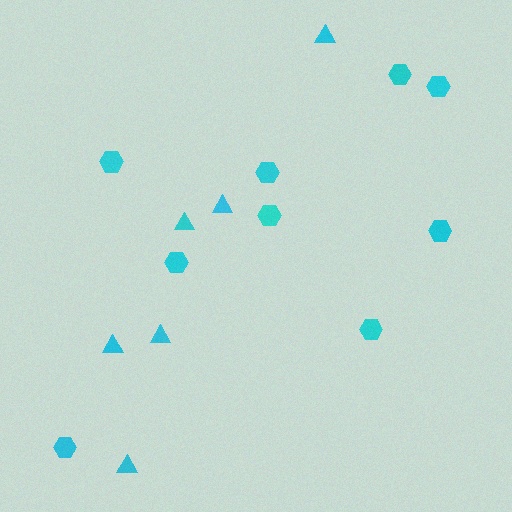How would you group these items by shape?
There are 2 groups: one group of hexagons (9) and one group of triangles (6).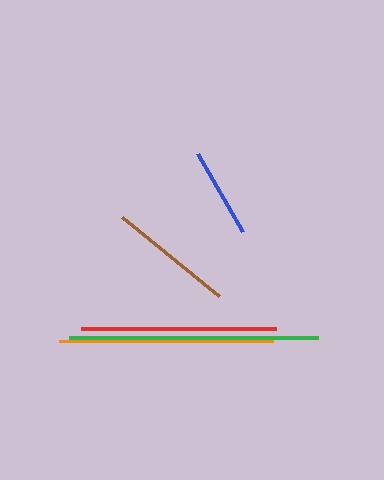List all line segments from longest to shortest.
From longest to shortest: green, orange, red, brown, blue.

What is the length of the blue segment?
The blue segment is approximately 90 pixels long.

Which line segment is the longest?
The green line is the longest at approximately 250 pixels.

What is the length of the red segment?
The red segment is approximately 195 pixels long.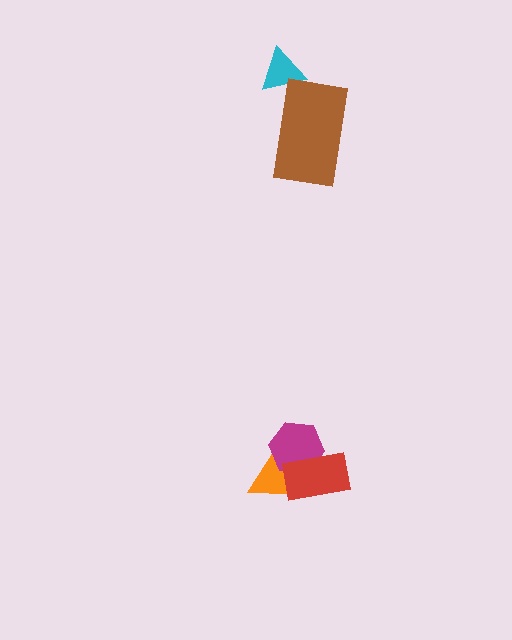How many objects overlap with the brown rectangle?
1 object overlaps with the brown rectangle.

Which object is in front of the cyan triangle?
The brown rectangle is in front of the cyan triangle.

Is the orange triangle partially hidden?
Yes, it is partially covered by another shape.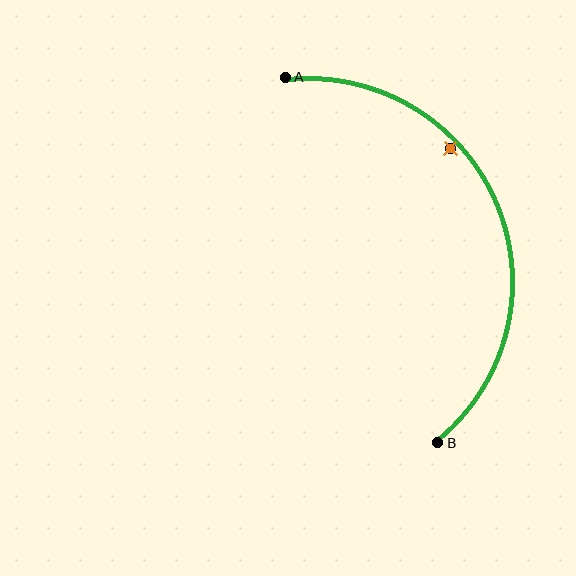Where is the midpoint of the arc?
The arc midpoint is the point on the curve farthest from the straight line joining A and B. It sits to the right of that line.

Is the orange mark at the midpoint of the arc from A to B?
No — the orange mark does not lie on the arc at all. It sits slightly inside the curve.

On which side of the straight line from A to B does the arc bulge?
The arc bulges to the right of the straight line connecting A and B.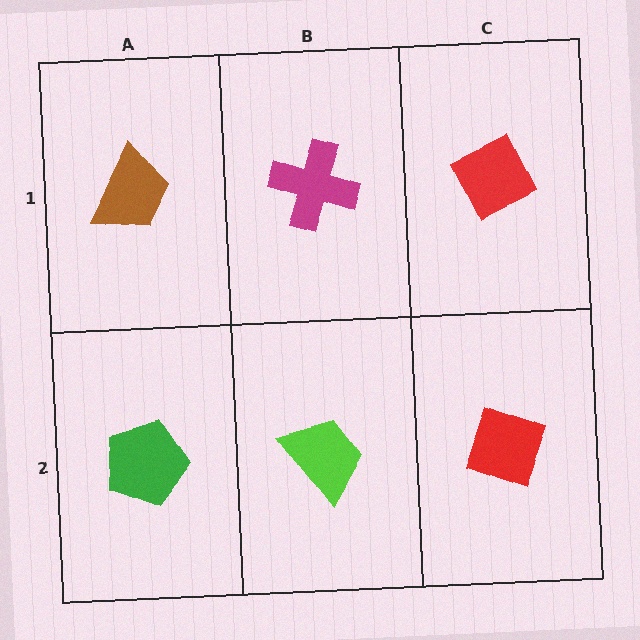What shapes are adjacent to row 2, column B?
A magenta cross (row 1, column B), a green pentagon (row 2, column A), a red diamond (row 2, column C).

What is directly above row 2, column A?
A brown trapezoid.